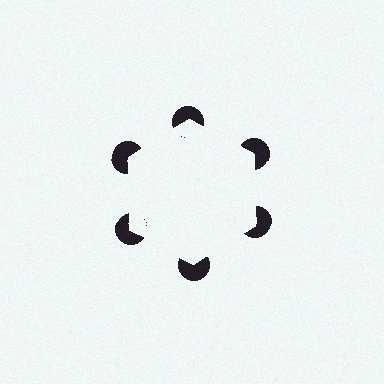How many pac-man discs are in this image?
There are 6 — one at each vertex of the illusory hexagon.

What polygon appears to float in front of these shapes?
An illusory hexagon — its edges are inferred from the aligned wedge cuts in the pac-man discs, not physically drawn.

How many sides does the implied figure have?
6 sides.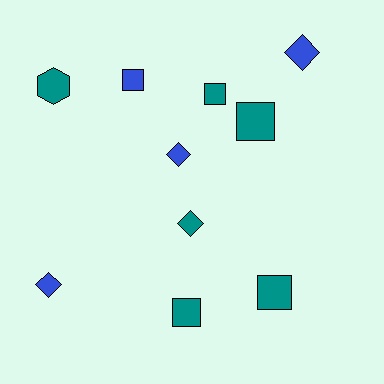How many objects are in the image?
There are 10 objects.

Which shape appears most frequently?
Square, with 5 objects.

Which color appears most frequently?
Teal, with 6 objects.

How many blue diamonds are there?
There are 3 blue diamonds.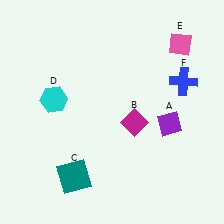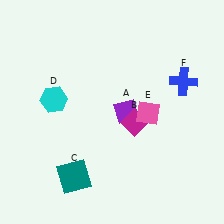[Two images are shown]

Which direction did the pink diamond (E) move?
The pink diamond (E) moved down.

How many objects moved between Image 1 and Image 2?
2 objects moved between the two images.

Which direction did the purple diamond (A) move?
The purple diamond (A) moved left.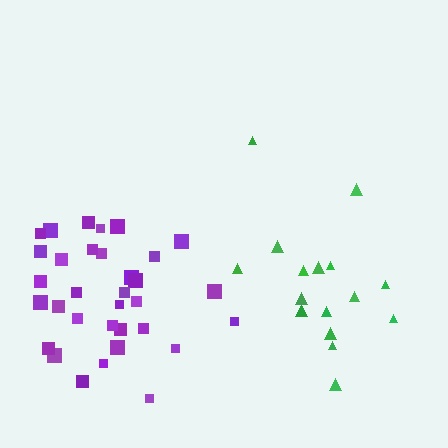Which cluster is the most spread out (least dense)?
Green.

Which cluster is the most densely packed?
Purple.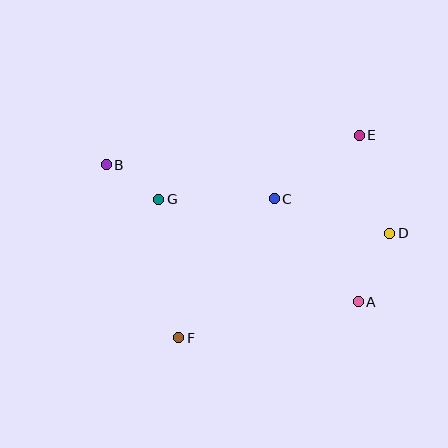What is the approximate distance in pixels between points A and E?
The distance between A and E is approximately 166 pixels.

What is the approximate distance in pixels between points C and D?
The distance between C and D is approximately 121 pixels.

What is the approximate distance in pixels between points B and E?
The distance between B and E is approximately 255 pixels.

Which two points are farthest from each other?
Points B and D are farthest from each other.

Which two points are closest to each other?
Points B and G are closest to each other.